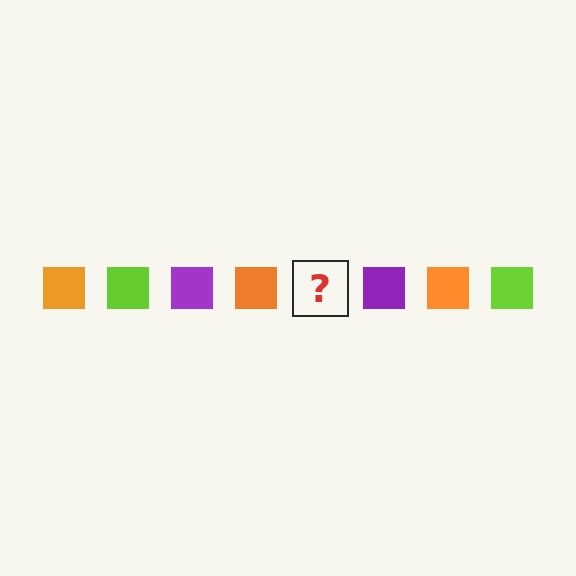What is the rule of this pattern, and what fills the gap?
The rule is that the pattern cycles through orange, lime, purple squares. The gap should be filled with a lime square.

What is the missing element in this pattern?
The missing element is a lime square.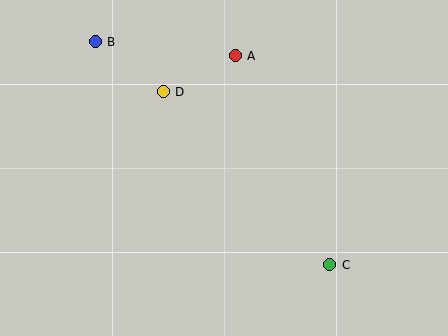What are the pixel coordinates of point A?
Point A is at (235, 56).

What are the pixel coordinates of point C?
Point C is at (329, 265).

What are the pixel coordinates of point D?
Point D is at (163, 92).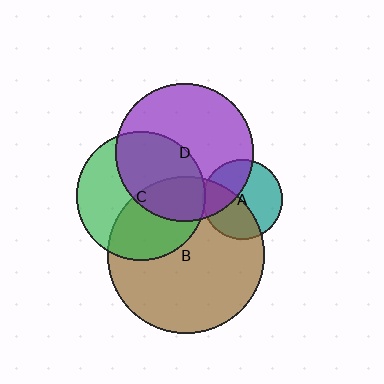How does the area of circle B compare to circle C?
Approximately 1.5 times.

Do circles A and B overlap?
Yes.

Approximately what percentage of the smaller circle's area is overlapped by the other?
Approximately 45%.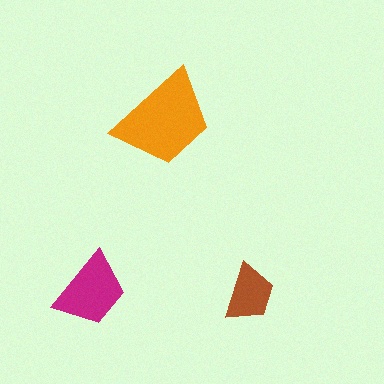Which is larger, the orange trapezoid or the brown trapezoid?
The orange one.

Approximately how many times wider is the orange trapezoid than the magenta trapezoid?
About 1.5 times wider.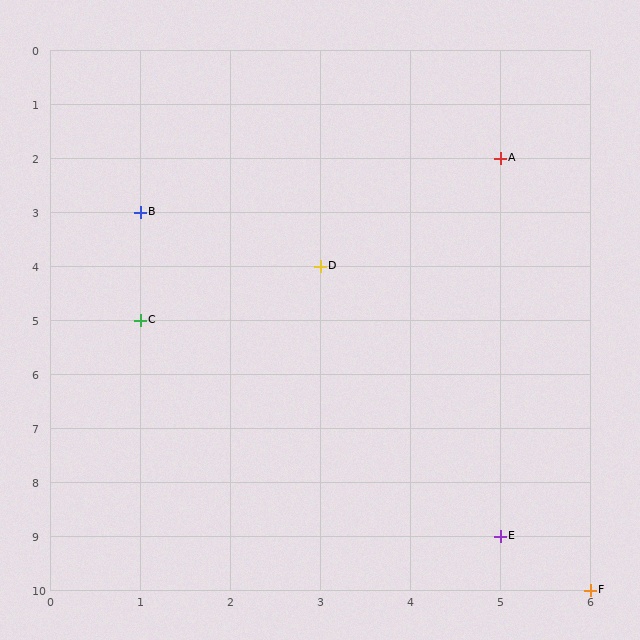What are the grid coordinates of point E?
Point E is at grid coordinates (5, 9).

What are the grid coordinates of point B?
Point B is at grid coordinates (1, 3).